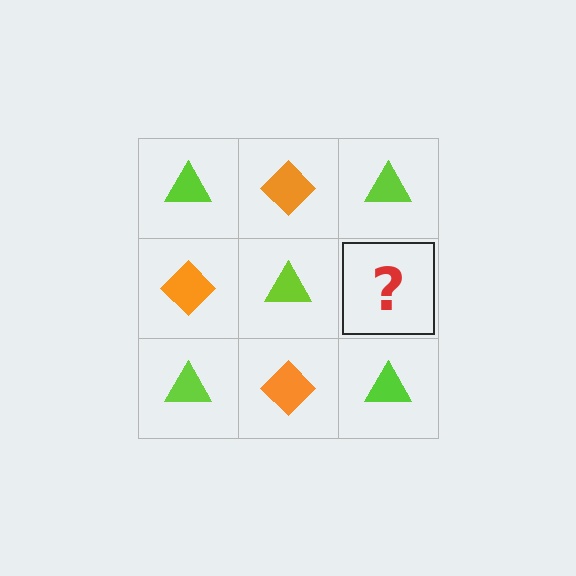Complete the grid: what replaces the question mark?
The question mark should be replaced with an orange diamond.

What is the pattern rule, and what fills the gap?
The rule is that it alternates lime triangle and orange diamond in a checkerboard pattern. The gap should be filled with an orange diamond.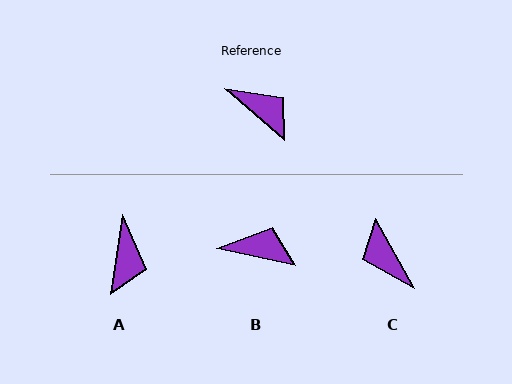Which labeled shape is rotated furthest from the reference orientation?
C, about 161 degrees away.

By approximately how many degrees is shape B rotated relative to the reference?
Approximately 29 degrees counter-clockwise.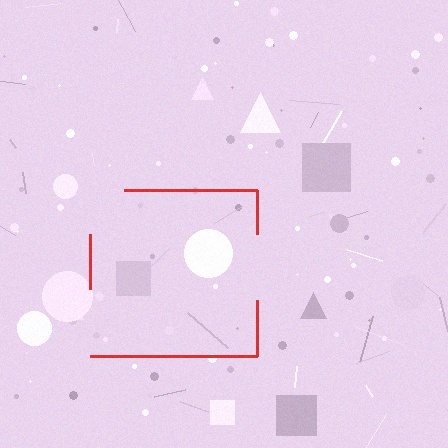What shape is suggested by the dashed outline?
The dashed outline suggests a square.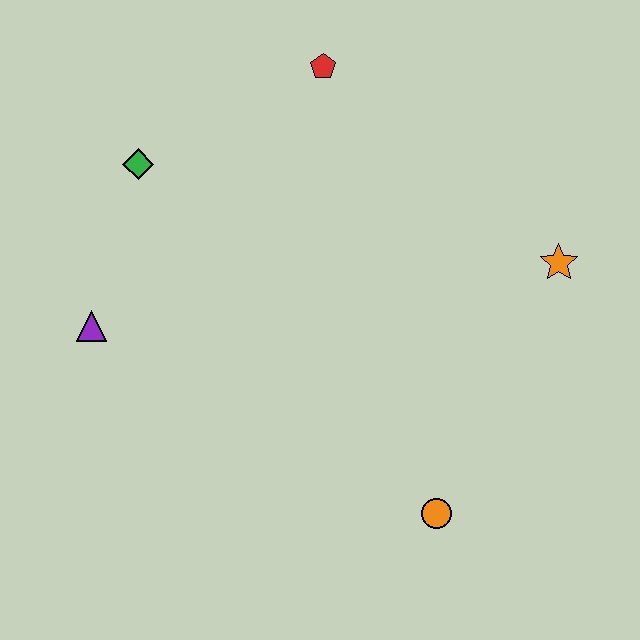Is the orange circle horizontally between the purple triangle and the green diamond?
No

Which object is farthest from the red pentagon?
The orange circle is farthest from the red pentagon.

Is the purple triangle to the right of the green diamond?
No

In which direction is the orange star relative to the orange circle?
The orange star is above the orange circle.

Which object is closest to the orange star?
The orange circle is closest to the orange star.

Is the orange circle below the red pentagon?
Yes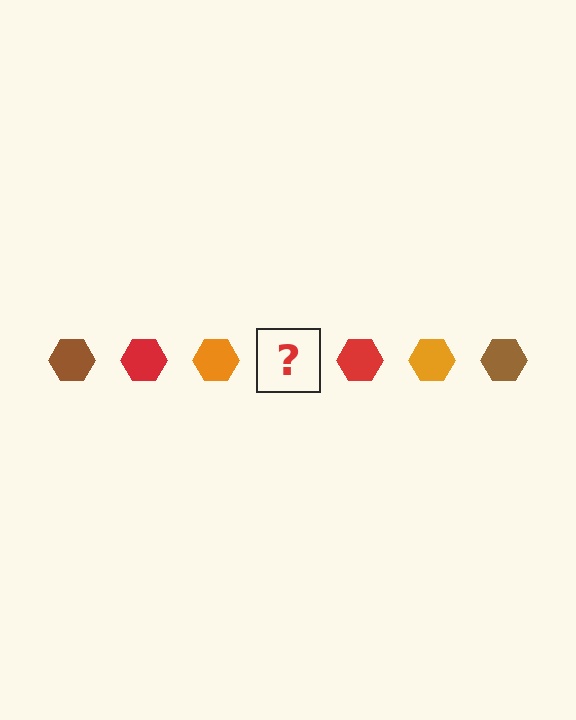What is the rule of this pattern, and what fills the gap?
The rule is that the pattern cycles through brown, red, orange hexagons. The gap should be filled with a brown hexagon.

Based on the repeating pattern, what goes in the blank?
The blank should be a brown hexagon.